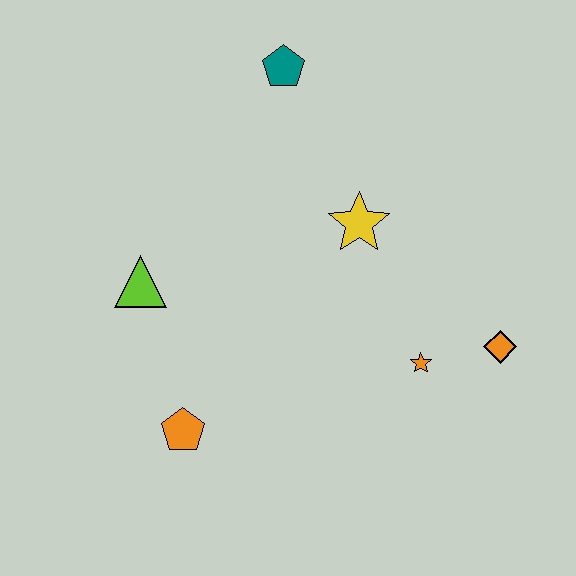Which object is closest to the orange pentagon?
The lime triangle is closest to the orange pentagon.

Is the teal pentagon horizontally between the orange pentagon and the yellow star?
Yes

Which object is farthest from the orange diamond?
The lime triangle is farthest from the orange diamond.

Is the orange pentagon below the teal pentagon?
Yes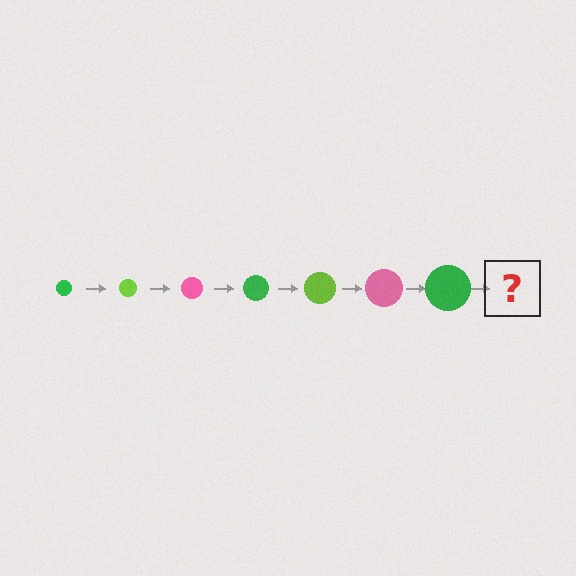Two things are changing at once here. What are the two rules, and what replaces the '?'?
The two rules are that the circle grows larger each step and the color cycles through green, lime, and pink. The '?' should be a lime circle, larger than the previous one.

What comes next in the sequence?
The next element should be a lime circle, larger than the previous one.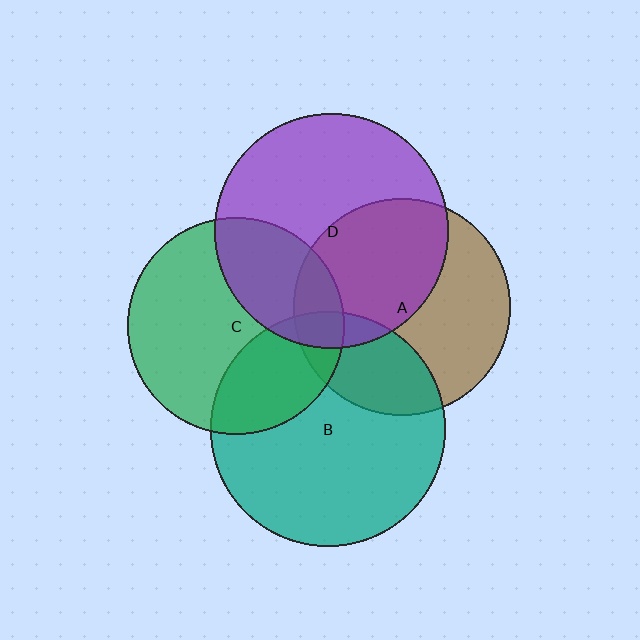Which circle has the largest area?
Circle B (teal).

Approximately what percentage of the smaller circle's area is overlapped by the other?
Approximately 25%.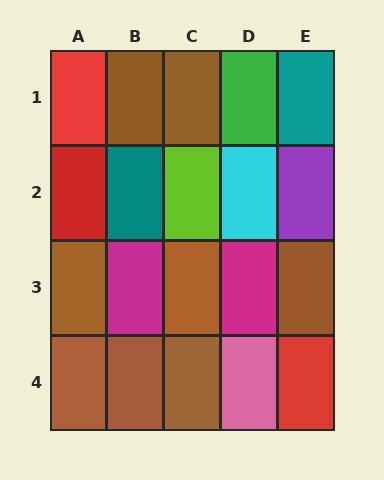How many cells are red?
3 cells are red.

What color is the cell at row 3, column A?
Brown.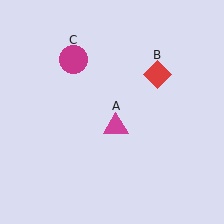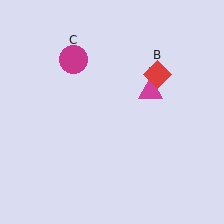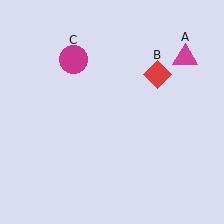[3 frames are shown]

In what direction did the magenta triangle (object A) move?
The magenta triangle (object A) moved up and to the right.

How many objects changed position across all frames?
1 object changed position: magenta triangle (object A).